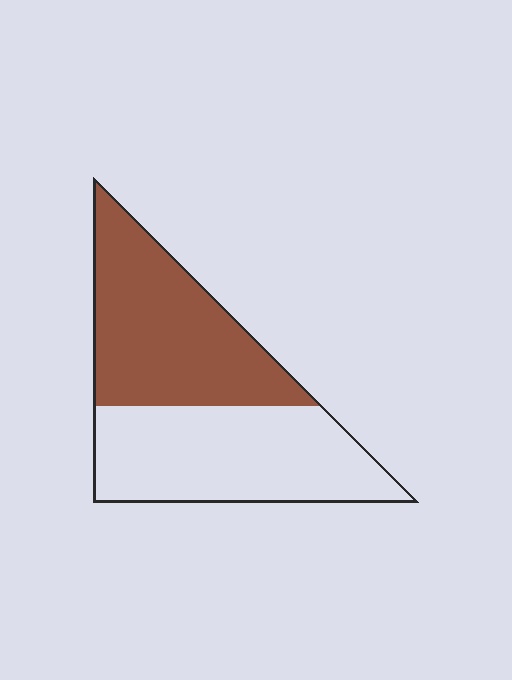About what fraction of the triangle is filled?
About one half (1/2).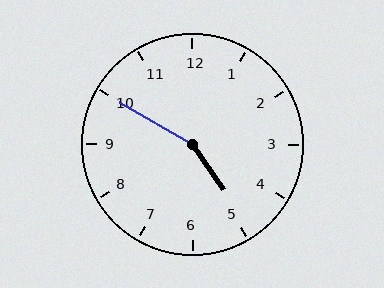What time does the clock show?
4:50.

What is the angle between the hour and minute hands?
Approximately 155 degrees.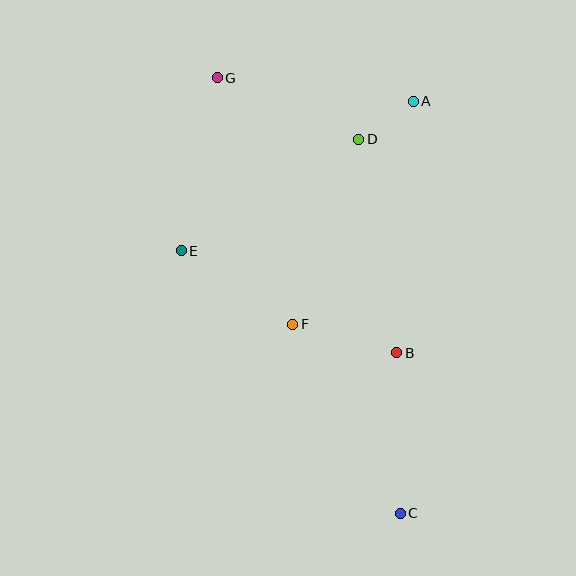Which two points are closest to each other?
Points A and D are closest to each other.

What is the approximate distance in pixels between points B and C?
The distance between B and C is approximately 161 pixels.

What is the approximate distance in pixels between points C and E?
The distance between C and E is approximately 342 pixels.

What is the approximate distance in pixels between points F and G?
The distance between F and G is approximately 258 pixels.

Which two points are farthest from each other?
Points C and G are farthest from each other.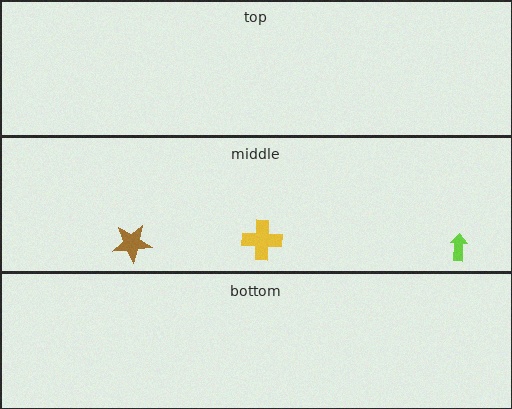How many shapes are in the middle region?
3.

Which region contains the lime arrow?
The middle region.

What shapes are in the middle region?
The brown star, the yellow cross, the lime arrow.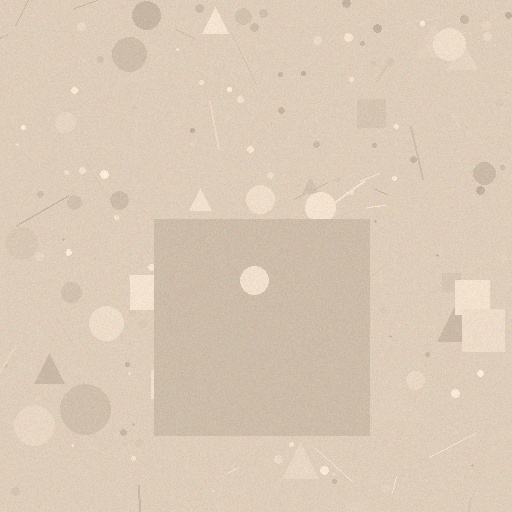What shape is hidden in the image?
A square is hidden in the image.